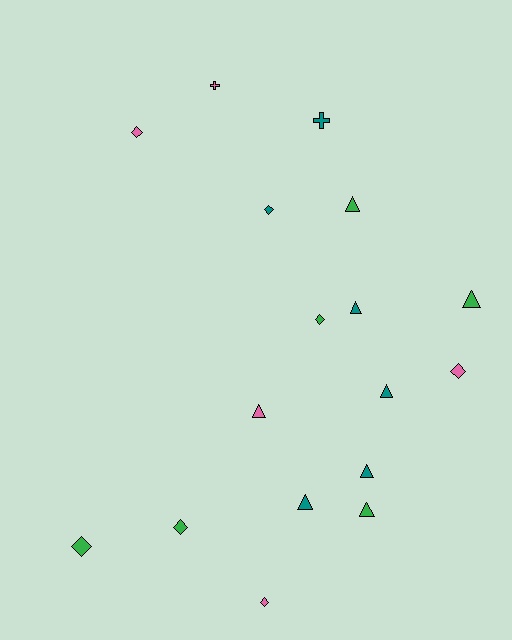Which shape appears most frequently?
Triangle, with 8 objects.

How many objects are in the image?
There are 17 objects.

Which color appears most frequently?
Teal, with 6 objects.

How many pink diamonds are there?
There are 3 pink diamonds.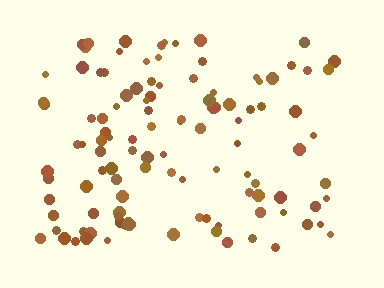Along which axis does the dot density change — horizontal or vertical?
Horizontal.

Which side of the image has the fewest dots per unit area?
The right.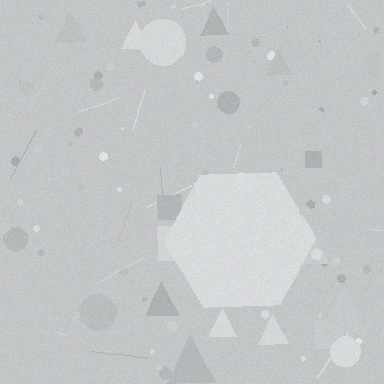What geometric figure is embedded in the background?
A hexagon is embedded in the background.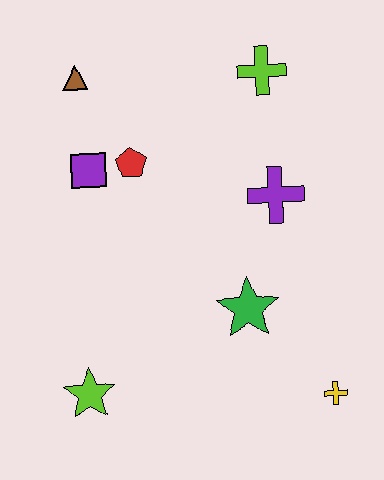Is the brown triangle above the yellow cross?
Yes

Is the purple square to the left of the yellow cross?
Yes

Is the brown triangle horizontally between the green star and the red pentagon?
No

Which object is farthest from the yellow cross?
The brown triangle is farthest from the yellow cross.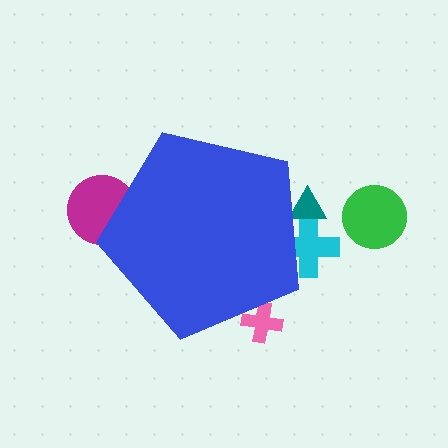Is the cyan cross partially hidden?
Yes, the cyan cross is partially hidden behind the blue pentagon.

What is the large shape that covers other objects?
A blue pentagon.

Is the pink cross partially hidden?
Yes, the pink cross is partially hidden behind the blue pentagon.